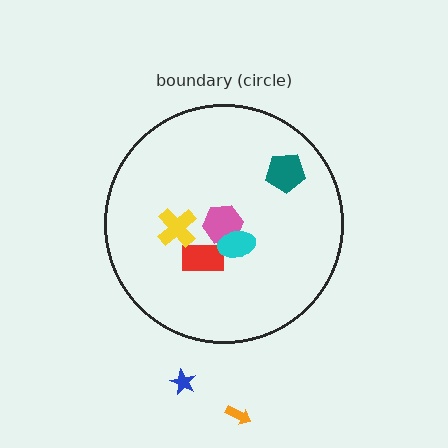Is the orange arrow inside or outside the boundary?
Outside.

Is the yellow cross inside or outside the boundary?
Inside.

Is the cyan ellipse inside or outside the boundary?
Inside.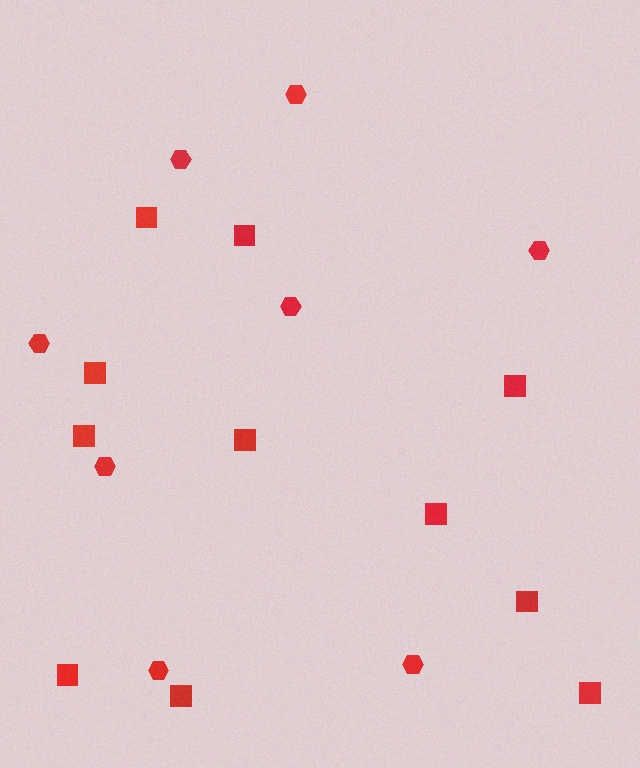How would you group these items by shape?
There are 2 groups: one group of squares (11) and one group of hexagons (8).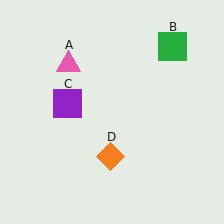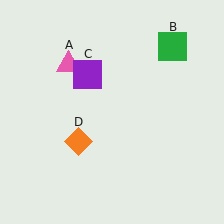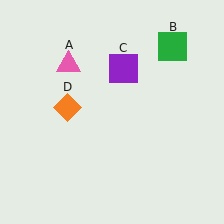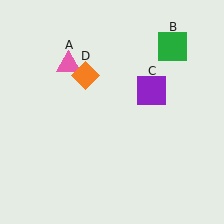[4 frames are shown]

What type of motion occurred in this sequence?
The purple square (object C), orange diamond (object D) rotated clockwise around the center of the scene.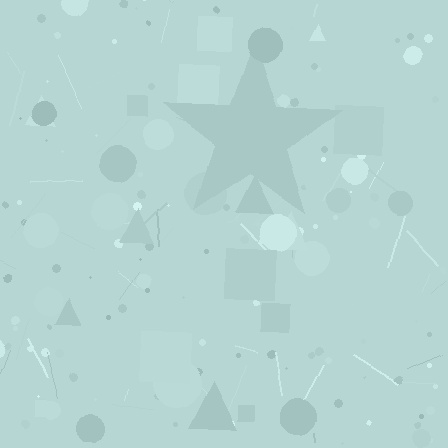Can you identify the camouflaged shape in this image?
The camouflaged shape is a star.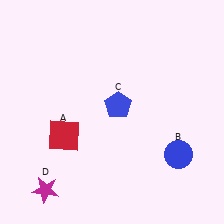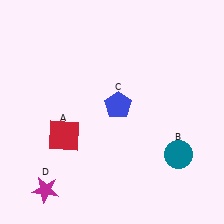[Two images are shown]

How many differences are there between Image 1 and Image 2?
There is 1 difference between the two images.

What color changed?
The circle (B) changed from blue in Image 1 to teal in Image 2.